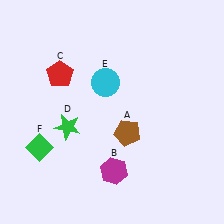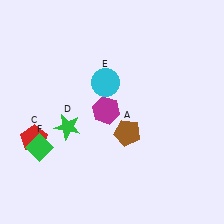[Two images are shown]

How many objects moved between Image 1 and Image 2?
2 objects moved between the two images.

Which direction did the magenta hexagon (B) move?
The magenta hexagon (B) moved up.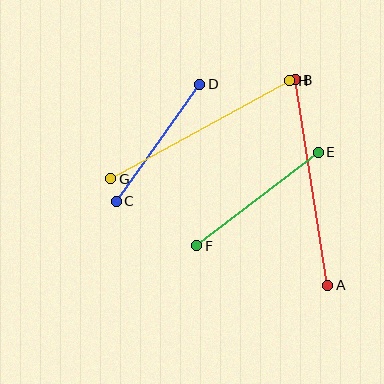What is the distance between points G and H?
The distance is approximately 204 pixels.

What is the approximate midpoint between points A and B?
The midpoint is at approximately (312, 183) pixels.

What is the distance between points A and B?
The distance is approximately 208 pixels.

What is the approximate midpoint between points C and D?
The midpoint is at approximately (158, 143) pixels.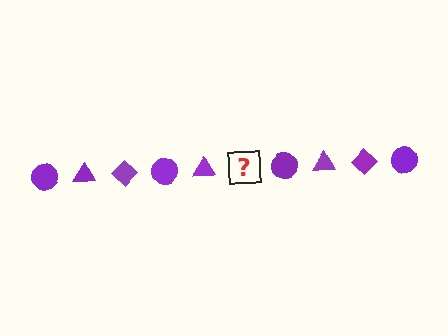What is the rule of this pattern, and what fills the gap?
The rule is that the pattern cycles through circle, triangle, diamond shapes in purple. The gap should be filled with a purple diamond.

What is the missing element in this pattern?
The missing element is a purple diamond.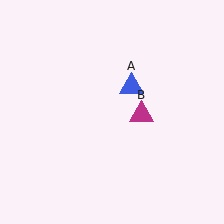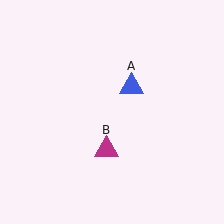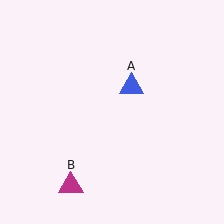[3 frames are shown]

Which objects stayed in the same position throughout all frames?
Blue triangle (object A) remained stationary.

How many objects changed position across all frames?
1 object changed position: magenta triangle (object B).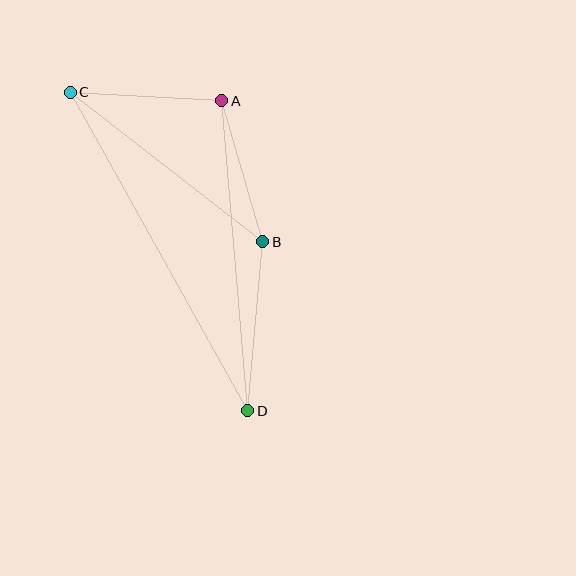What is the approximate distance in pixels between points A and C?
The distance between A and C is approximately 152 pixels.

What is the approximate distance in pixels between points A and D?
The distance between A and D is approximately 311 pixels.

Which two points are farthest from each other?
Points C and D are farthest from each other.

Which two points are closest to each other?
Points A and B are closest to each other.